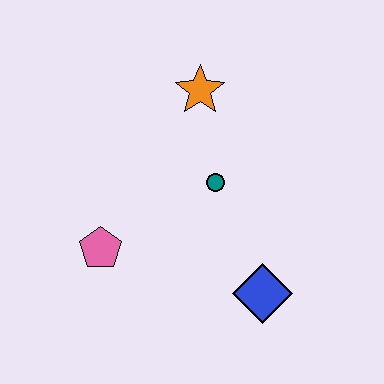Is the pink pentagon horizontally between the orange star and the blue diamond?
No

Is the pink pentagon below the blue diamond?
No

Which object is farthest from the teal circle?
The pink pentagon is farthest from the teal circle.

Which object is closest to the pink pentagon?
The teal circle is closest to the pink pentagon.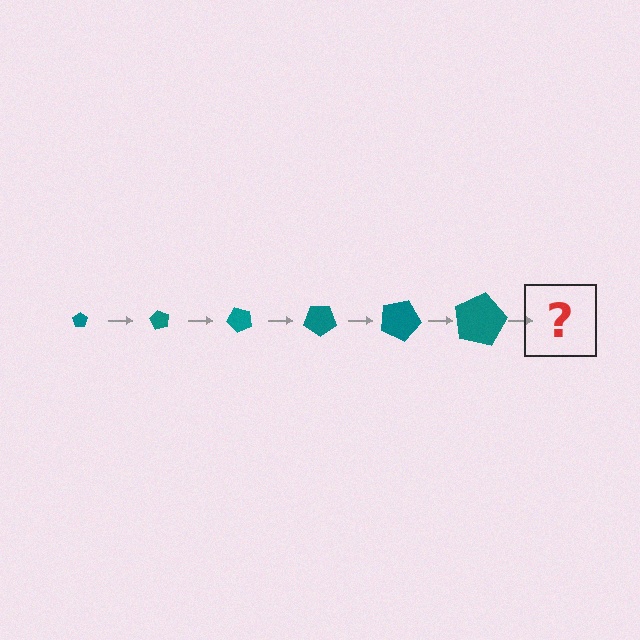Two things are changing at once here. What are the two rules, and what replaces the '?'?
The two rules are that the pentagon grows larger each step and it rotates 60 degrees each step. The '?' should be a pentagon, larger than the previous one and rotated 360 degrees from the start.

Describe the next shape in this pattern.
It should be a pentagon, larger than the previous one and rotated 360 degrees from the start.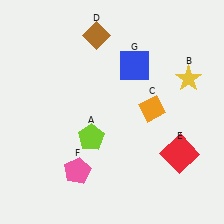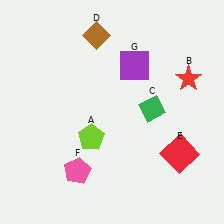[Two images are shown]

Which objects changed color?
B changed from yellow to red. C changed from orange to green. G changed from blue to purple.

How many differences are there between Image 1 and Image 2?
There are 3 differences between the two images.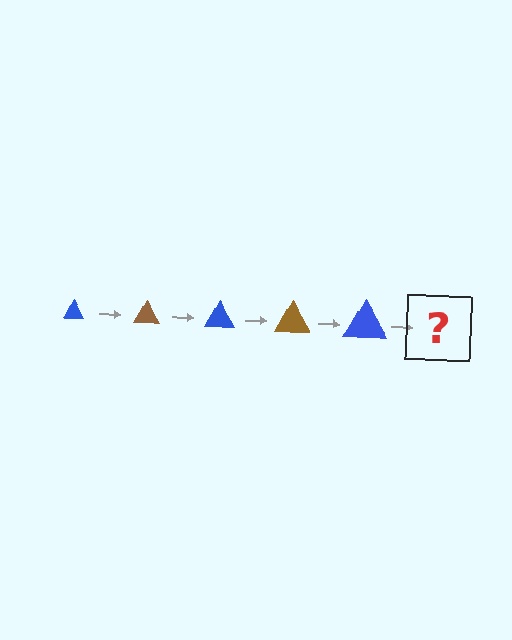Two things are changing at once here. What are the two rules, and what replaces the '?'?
The two rules are that the triangle grows larger each step and the color cycles through blue and brown. The '?' should be a brown triangle, larger than the previous one.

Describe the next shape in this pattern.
It should be a brown triangle, larger than the previous one.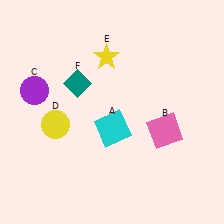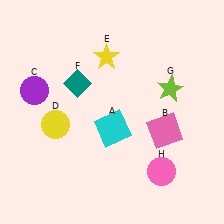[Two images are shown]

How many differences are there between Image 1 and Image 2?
There are 2 differences between the two images.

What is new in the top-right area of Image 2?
A lime star (G) was added in the top-right area of Image 2.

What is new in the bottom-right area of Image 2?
A pink circle (H) was added in the bottom-right area of Image 2.